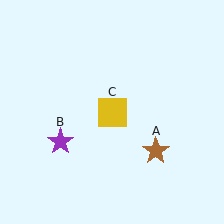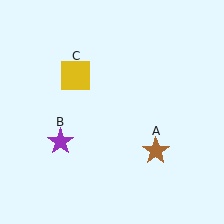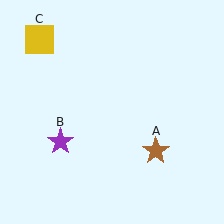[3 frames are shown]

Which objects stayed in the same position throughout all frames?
Brown star (object A) and purple star (object B) remained stationary.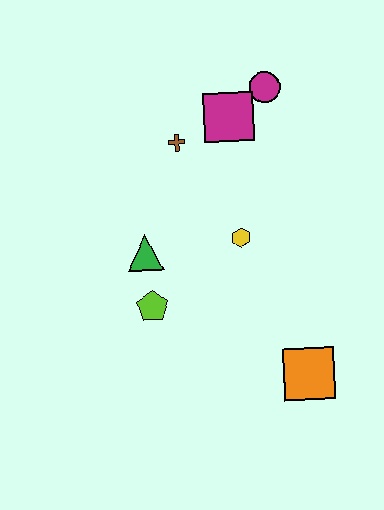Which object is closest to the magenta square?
The magenta circle is closest to the magenta square.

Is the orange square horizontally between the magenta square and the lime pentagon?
No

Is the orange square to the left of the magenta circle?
No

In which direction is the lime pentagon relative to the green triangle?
The lime pentagon is below the green triangle.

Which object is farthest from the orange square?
The magenta circle is farthest from the orange square.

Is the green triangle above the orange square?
Yes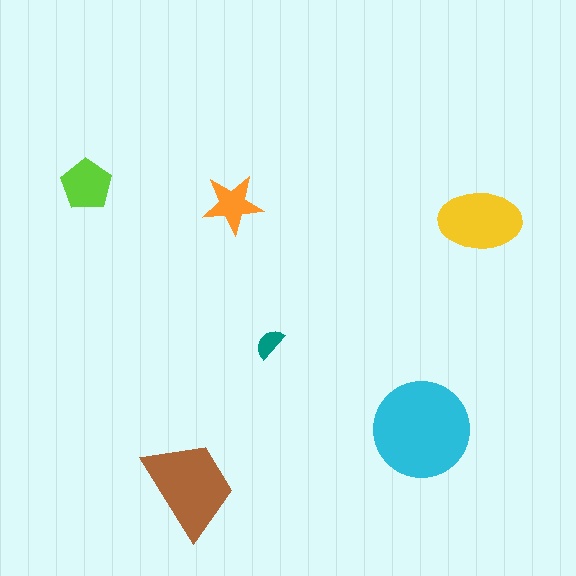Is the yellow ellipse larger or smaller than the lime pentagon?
Larger.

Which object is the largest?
The cyan circle.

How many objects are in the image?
There are 6 objects in the image.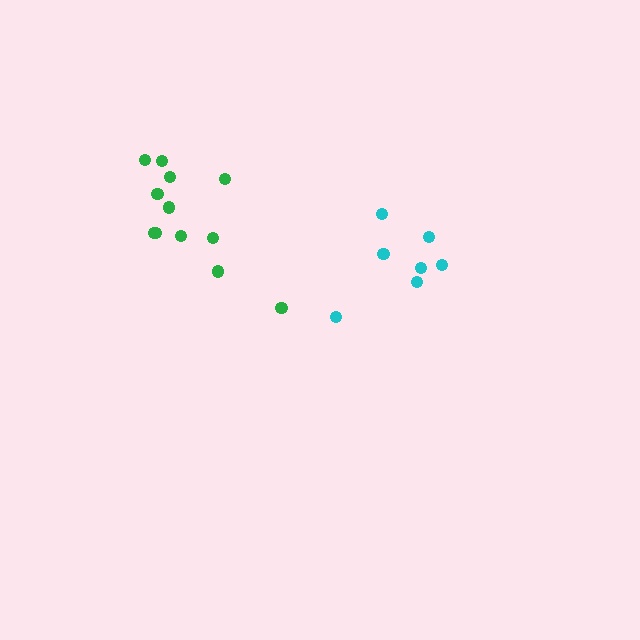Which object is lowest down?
The cyan cluster is bottommost.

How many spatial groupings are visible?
There are 2 spatial groupings.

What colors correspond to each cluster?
The clusters are colored: cyan, green.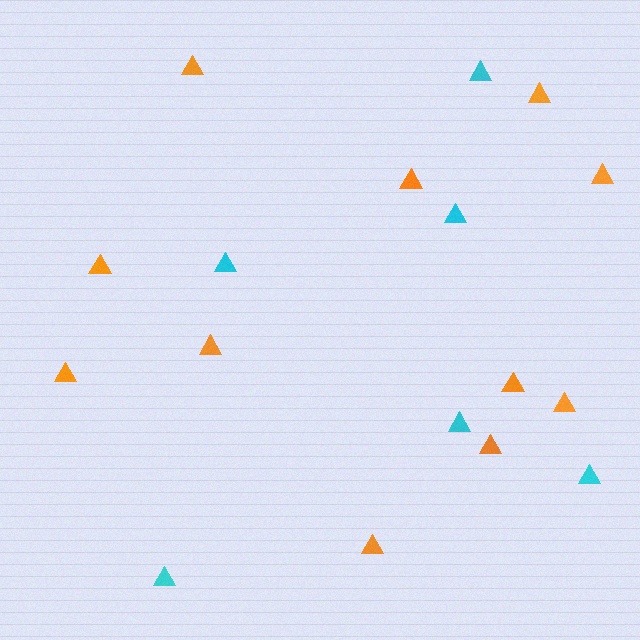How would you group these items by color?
There are 2 groups: one group of orange triangles (11) and one group of cyan triangles (6).